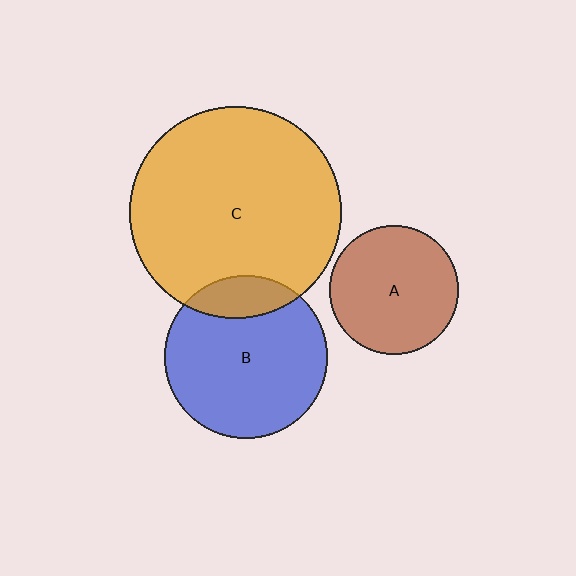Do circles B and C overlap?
Yes.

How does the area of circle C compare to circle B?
Approximately 1.7 times.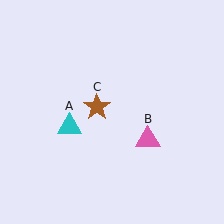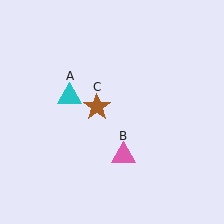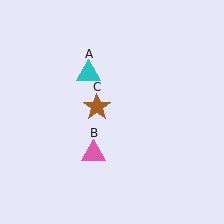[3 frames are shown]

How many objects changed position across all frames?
2 objects changed position: cyan triangle (object A), pink triangle (object B).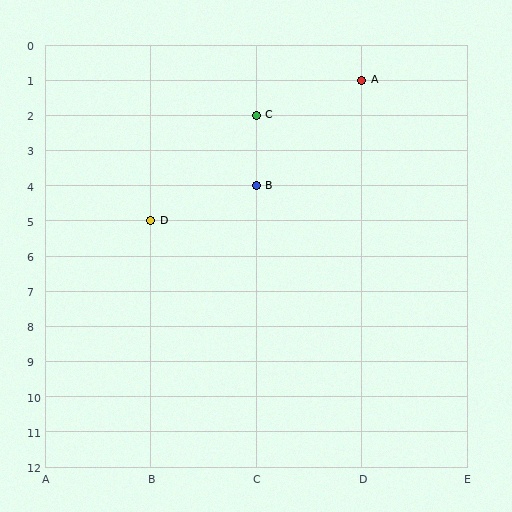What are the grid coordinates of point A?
Point A is at grid coordinates (D, 1).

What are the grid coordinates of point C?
Point C is at grid coordinates (C, 2).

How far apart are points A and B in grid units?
Points A and B are 1 column and 3 rows apart (about 3.2 grid units diagonally).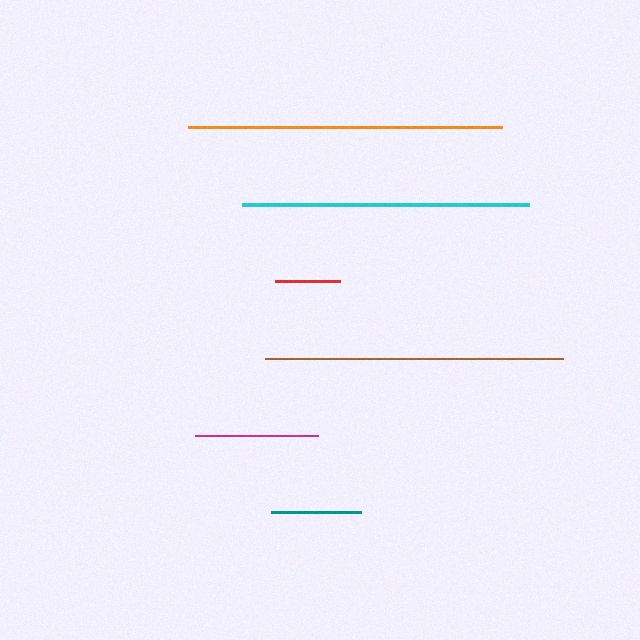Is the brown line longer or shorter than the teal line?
The brown line is longer than the teal line.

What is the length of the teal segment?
The teal segment is approximately 90 pixels long.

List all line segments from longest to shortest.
From longest to shortest: orange, brown, cyan, magenta, teal, red.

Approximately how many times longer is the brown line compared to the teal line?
The brown line is approximately 3.3 times the length of the teal line.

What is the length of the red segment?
The red segment is approximately 65 pixels long.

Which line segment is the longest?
The orange line is the longest at approximately 314 pixels.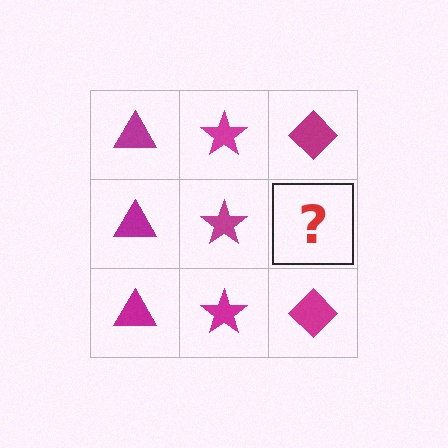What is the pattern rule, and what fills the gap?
The rule is that each column has a consistent shape. The gap should be filled with a magenta diamond.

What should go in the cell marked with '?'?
The missing cell should contain a magenta diamond.